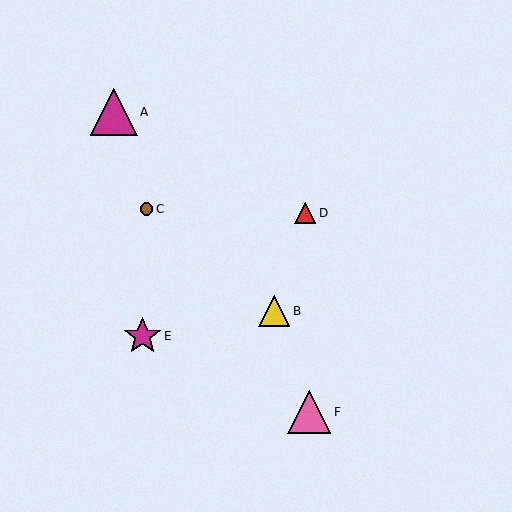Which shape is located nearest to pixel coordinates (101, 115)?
The magenta triangle (labeled A) at (114, 112) is nearest to that location.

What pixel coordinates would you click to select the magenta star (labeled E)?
Click at (142, 336) to select the magenta star E.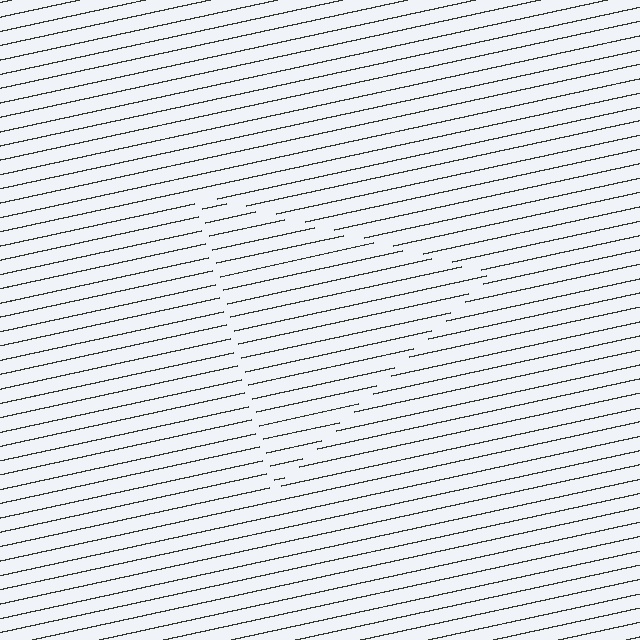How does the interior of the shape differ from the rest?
The interior of the shape contains the same grating, shifted by half a period — the contour is defined by the phase discontinuity where line-ends from the inner and outer gratings abut.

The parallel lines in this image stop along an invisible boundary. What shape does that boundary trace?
An illusory triangle. The interior of the shape contains the same grating, shifted by half a period — the contour is defined by the phase discontinuity where line-ends from the inner and outer gratings abut.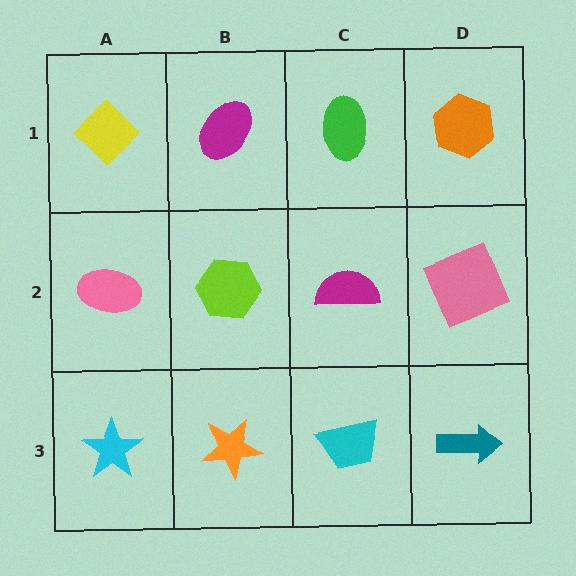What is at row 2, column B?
A lime hexagon.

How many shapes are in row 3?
4 shapes.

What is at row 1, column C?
A green ellipse.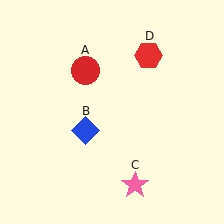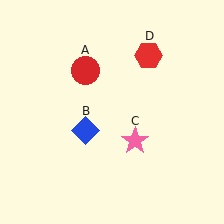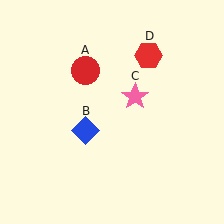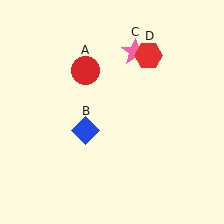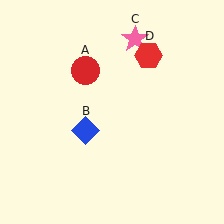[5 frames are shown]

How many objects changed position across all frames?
1 object changed position: pink star (object C).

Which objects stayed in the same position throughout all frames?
Red circle (object A) and blue diamond (object B) and red hexagon (object D) remained stationary.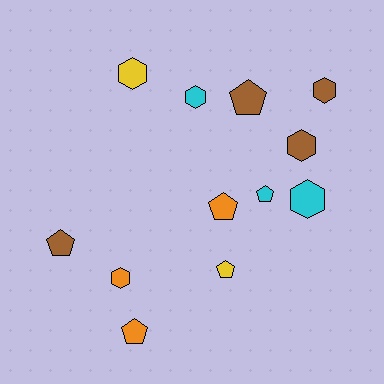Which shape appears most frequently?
Pentagon, with 6 objects.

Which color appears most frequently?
Brown, with 4 objects.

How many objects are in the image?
There are 12 objects.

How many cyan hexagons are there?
There are 2 cyan hexagons.